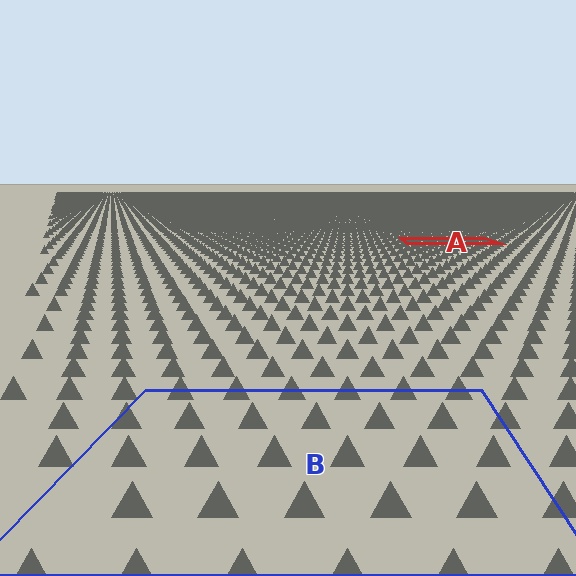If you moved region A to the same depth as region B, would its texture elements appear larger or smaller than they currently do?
They would appear larger. At a closer depth, the same texture elements are projected at a bigger on-screen size.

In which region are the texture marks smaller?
The texture marks are smaller in region A, because it is farther away.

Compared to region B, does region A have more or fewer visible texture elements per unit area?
Region A has more texture elements per unit area — they are packed more densely because it is farther away.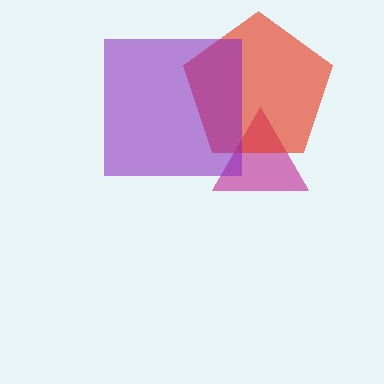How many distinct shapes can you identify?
There are 3 distinct shapes: a magenta triangle, a red pentagon, a purple square.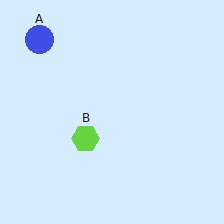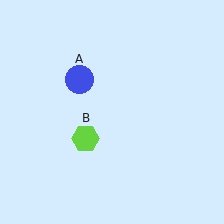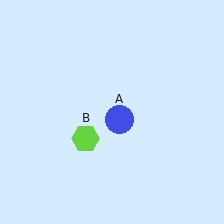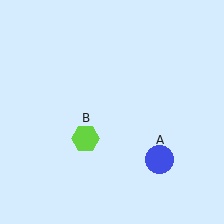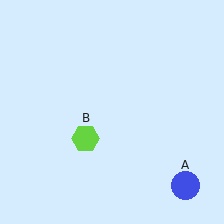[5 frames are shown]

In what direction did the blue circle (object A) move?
The blue circle (object A) moved down and to the right.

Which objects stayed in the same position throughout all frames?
Lime hexagon (object B) remained stationary.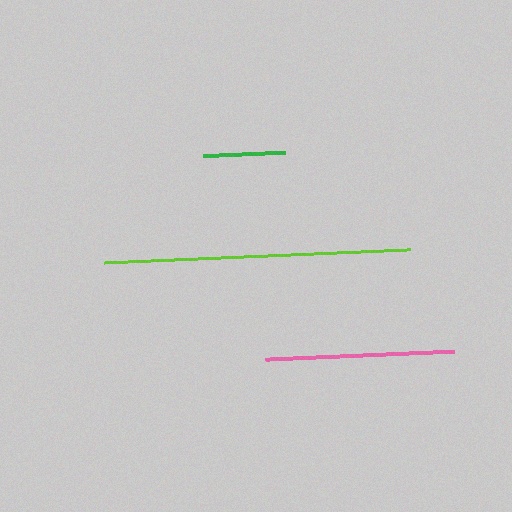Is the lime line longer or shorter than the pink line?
The lime line is longer than the pink line.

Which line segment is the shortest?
The green line is the shortest at approximately 83 pixels.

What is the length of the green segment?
The green segment is approximately 83 pixels long.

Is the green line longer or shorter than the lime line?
The lime line is longer than the green line.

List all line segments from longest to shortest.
From longest to shortest: lime, pink, green.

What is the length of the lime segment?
The lime segment is approximately 306 pixels long.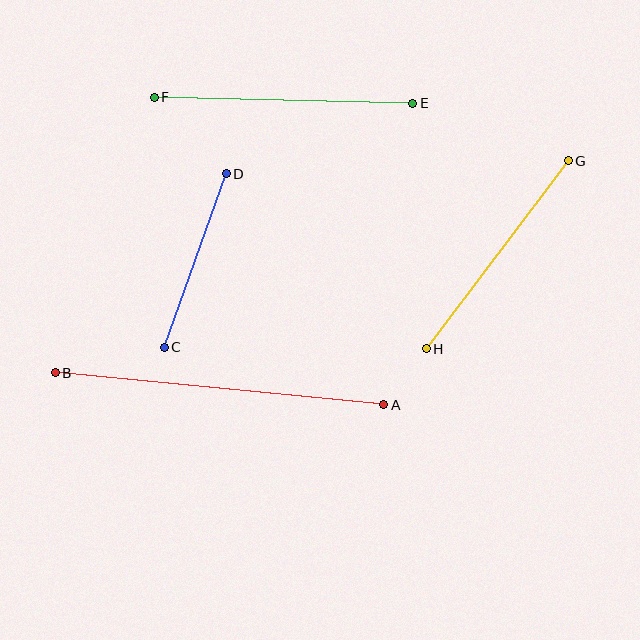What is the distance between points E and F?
The distance is approximately 258 pixels.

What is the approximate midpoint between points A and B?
The midpoint is at approximately (219, 389) pixels.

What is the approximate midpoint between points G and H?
The midpoint is at approximately (497, 255) pixels.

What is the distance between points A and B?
The distance is approximately 330 pixels.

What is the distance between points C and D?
The distance is approximately 184 pixels.